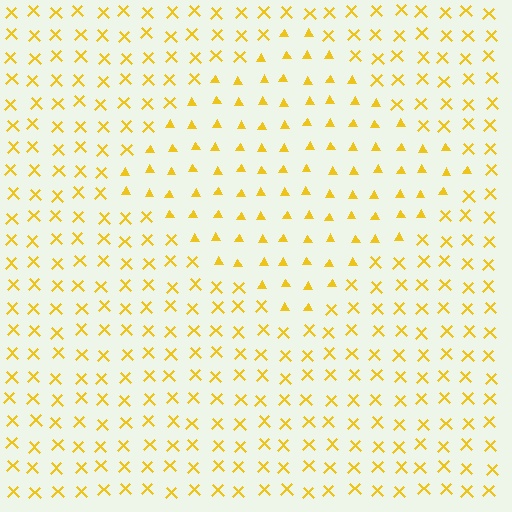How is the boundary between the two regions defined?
The boundary is defined by a change in element shape: triangles inside vs. X marks outside. All elements share the same color and spacing.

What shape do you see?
I see a diamond.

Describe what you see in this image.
The image is filled with small yellow elements arranged in a uniform grid. A diamond-shaped region contains triangles, while the surrounding area contains X marks. The boundary is defined purely by the change in element shape.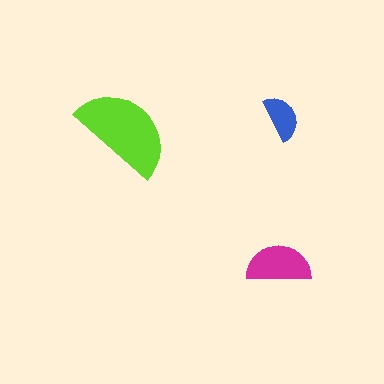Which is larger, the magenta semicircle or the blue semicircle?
The magenta one.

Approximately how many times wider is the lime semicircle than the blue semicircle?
About 2 times wider.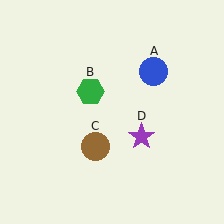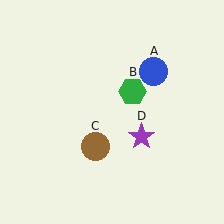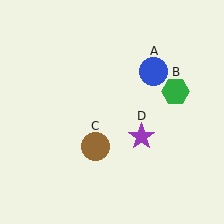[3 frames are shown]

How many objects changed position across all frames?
1 object changed position: green hexagon (object B).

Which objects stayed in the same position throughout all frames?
Blue circle (object A) and brown circle (object C) and purple star (object D) remained stationary.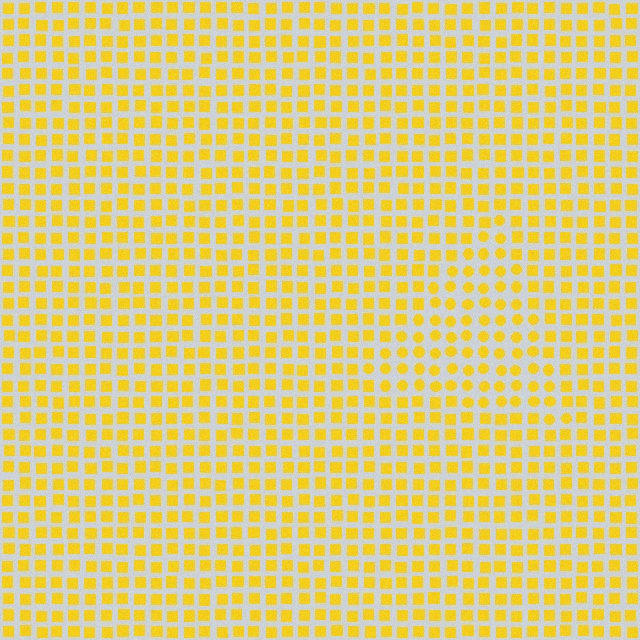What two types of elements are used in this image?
The image uses circles inside the triangle region and squares outside it.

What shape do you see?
I see a triangle.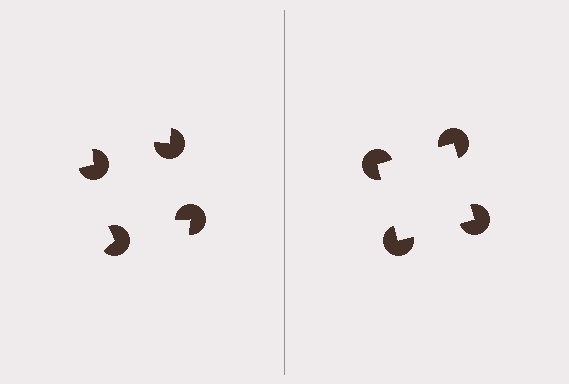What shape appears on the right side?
An illusory square.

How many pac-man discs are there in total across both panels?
8 — 4 on each side.